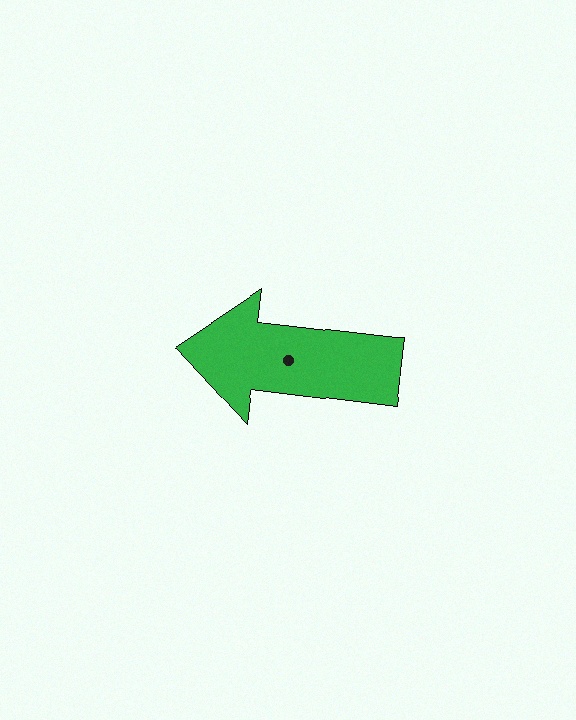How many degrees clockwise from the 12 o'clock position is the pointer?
Approximately 277 degrees.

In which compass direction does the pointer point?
West.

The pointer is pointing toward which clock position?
Roughly 9 o'clock.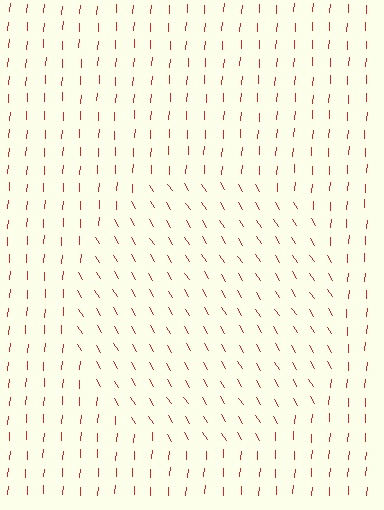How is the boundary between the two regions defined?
The boundary is defined purely by a change in line orientation (approximately 35 degrees difference). All lines are the same color and thickness.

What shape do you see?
I see a circle.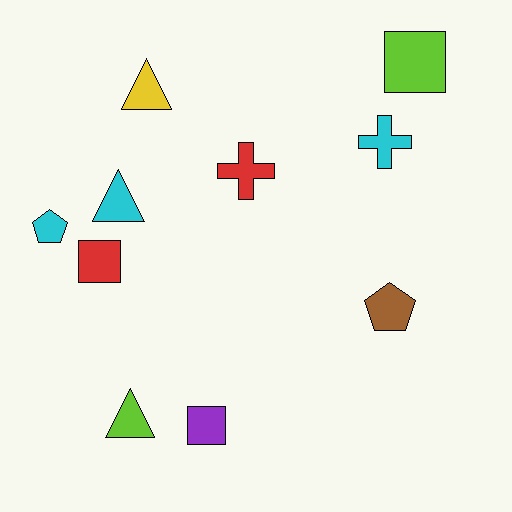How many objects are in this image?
There are 10 objects.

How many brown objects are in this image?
There is 1 brown object.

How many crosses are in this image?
There are 2 crosses.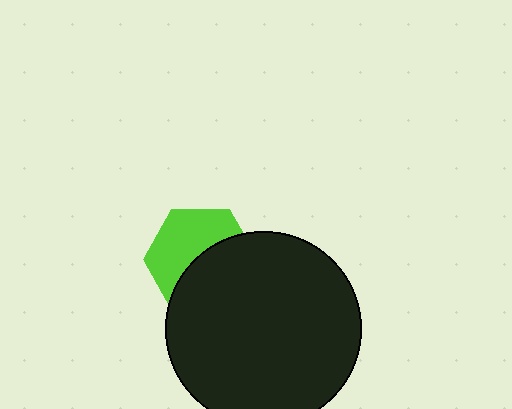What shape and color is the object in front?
The object in front is a black circle.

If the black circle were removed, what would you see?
You would see the complete lime hexagon.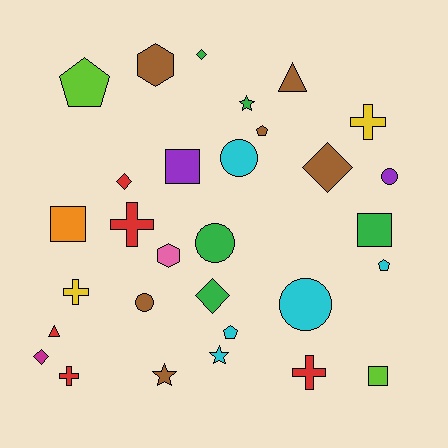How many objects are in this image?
There are 30 objects.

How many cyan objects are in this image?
There are 5 cyan objects.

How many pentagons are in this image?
There are 4 pentagons.